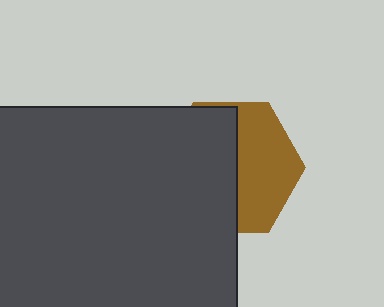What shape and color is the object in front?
The object in front is a dark gray rectangle.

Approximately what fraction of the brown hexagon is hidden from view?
Roughly 55% of the brown hexagon is hidden behind the dark gray rectangle.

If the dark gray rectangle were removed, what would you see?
You would see the complete brown hexagon.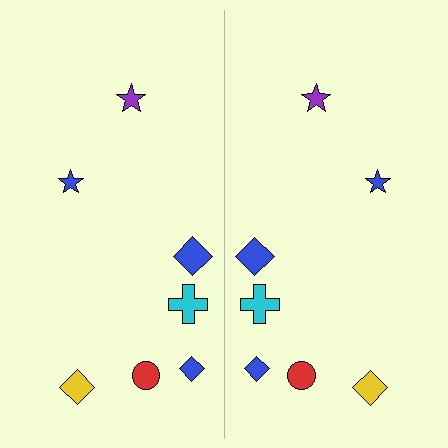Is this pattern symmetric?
Yes, this pattern has bilateral (reflection) symmetry.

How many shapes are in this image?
There are 14 shapes in this image.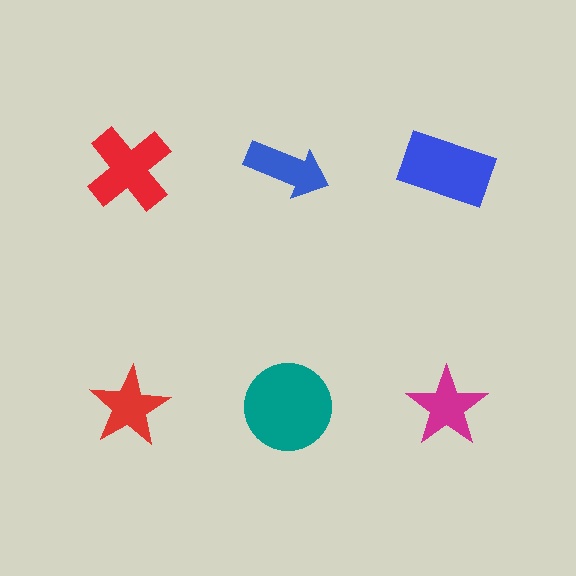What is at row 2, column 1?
A red star.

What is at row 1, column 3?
A blue rectangle.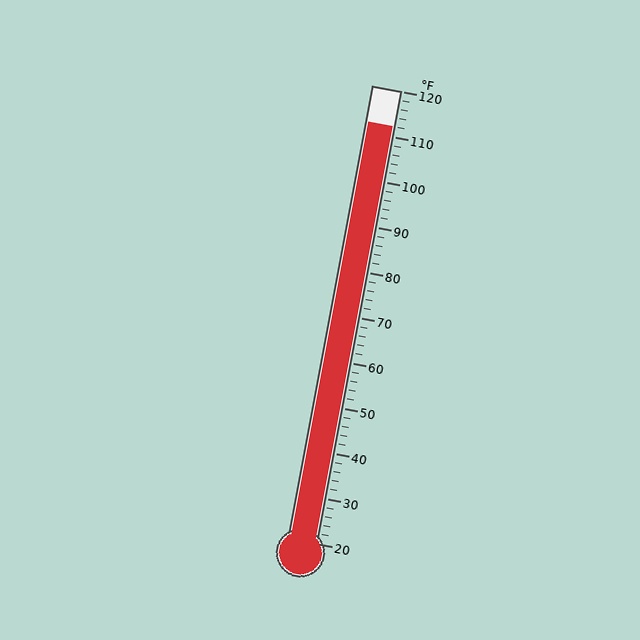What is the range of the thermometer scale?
The thermometer scale ranges from 20°F to 120°F.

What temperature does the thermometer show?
The thermometer shows approximately 112°F.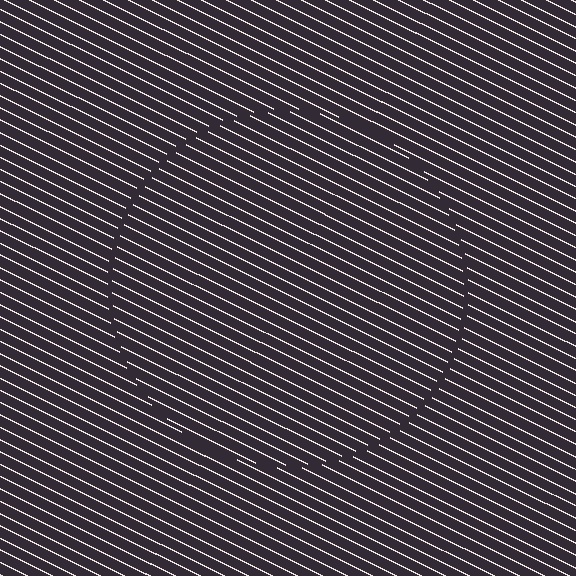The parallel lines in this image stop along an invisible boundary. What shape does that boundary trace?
An illusory circle. The interior of the shape contains the same grating, shifted by half a period — the contour is defined by the phase discontinuity where line-ends from the inner and outer gratings abut.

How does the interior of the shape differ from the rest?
The interior of the shape contains the same grating, shifted by half a period — the contour is defined by the phase discontinuity where line-ends from the inner and outer gratings abut.